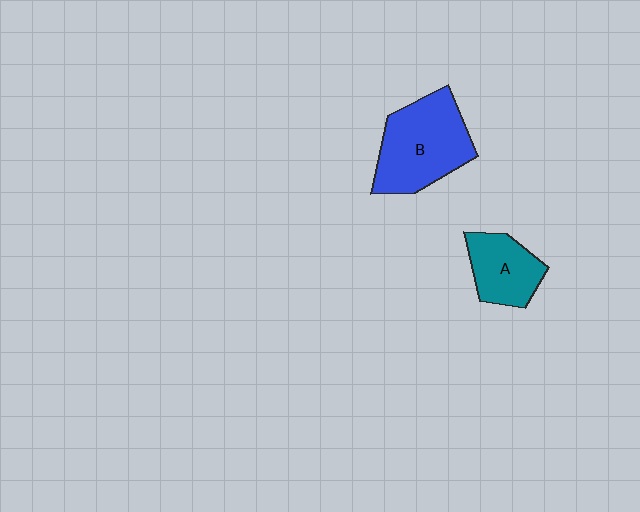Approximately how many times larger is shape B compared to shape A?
Approximately 1.6 times.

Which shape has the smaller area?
Shape A (teal).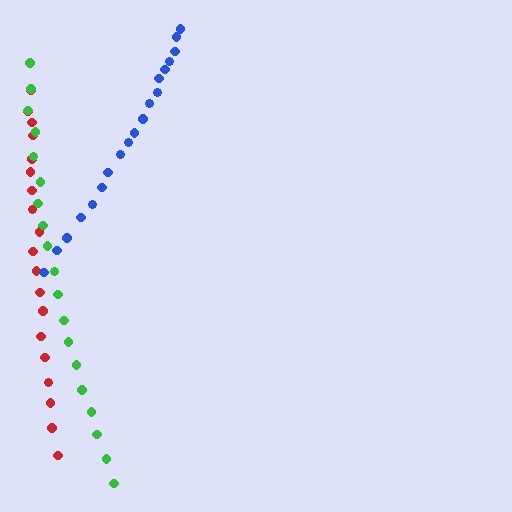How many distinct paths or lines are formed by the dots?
There are 3 distinct paths.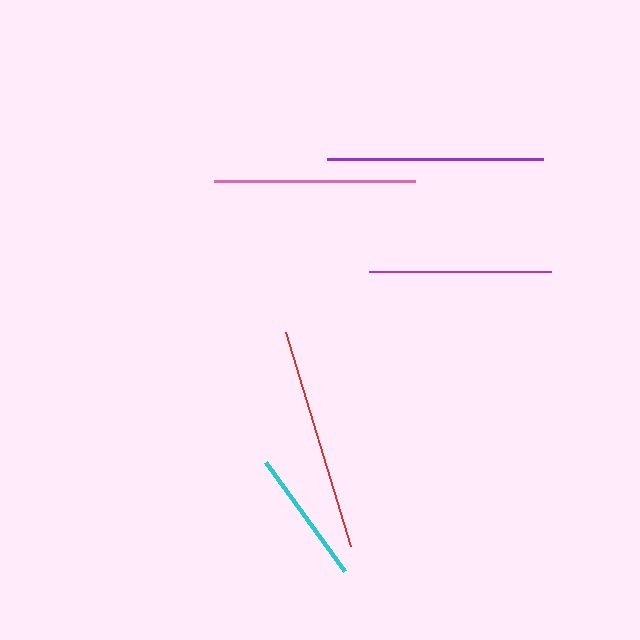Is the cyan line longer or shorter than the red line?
The red line is longer than the cyan line.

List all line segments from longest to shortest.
From longest to shortest: red, purple, pink, magenta, cyan.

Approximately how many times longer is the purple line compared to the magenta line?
The purple line is approximately 1.2 times the length of the magenta line.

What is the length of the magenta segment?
The magenta segment is approximately 182 pixels long.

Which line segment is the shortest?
The cyan line is the shortest at approximately 135 pixels.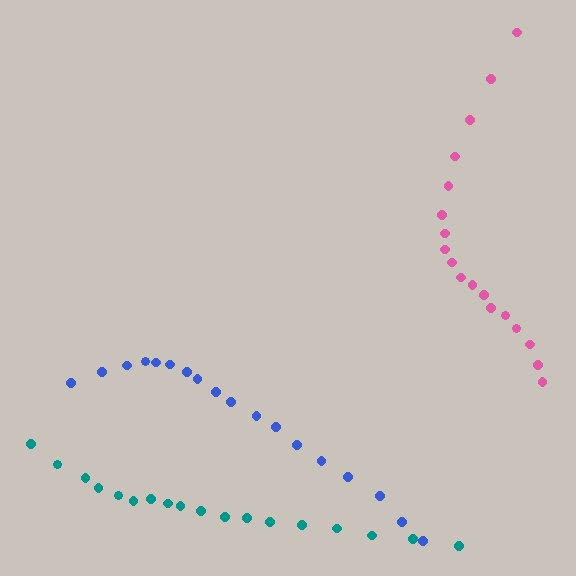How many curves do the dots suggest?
There are 3 distinct paths.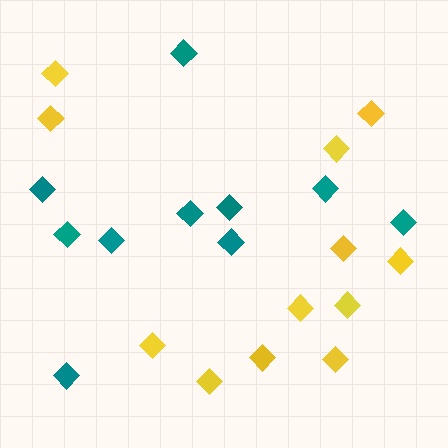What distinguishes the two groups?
There are 2 groups: one group of yellow diamonds (12) and one group of teal diamonds (10).